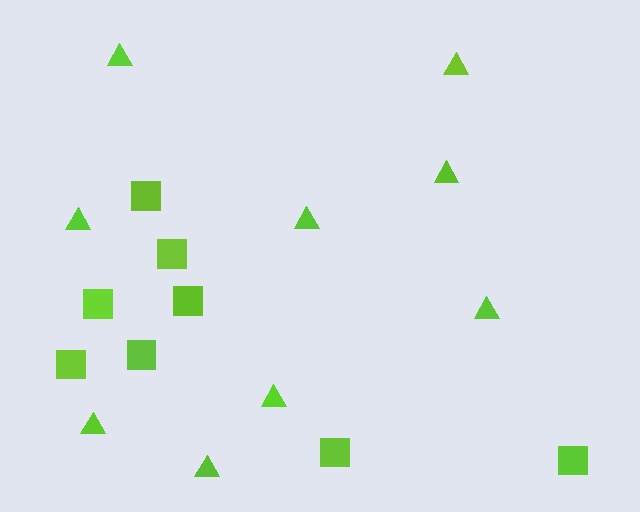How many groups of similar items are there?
There are 2 groups: one group of triangles (9) and one group of squares (8).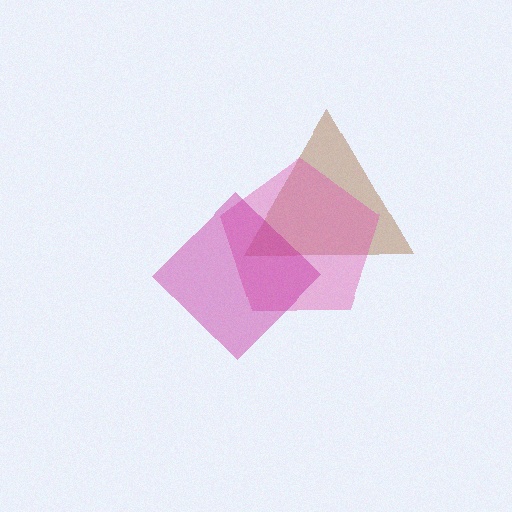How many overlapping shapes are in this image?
There are 3 overlapping shapes in the image.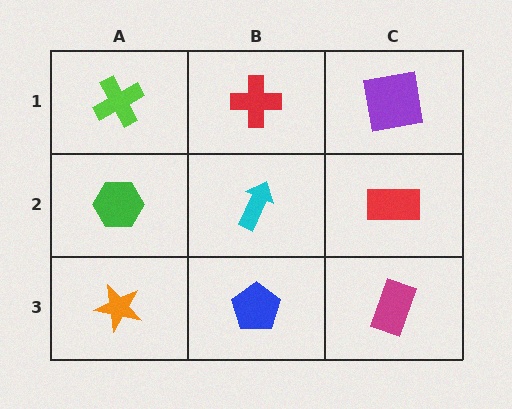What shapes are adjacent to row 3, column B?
A cyan arrow (row 2, column B), an orange star (row 3, column A), a magenta rectangle (row 3, column C).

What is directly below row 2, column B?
A blue pentagon.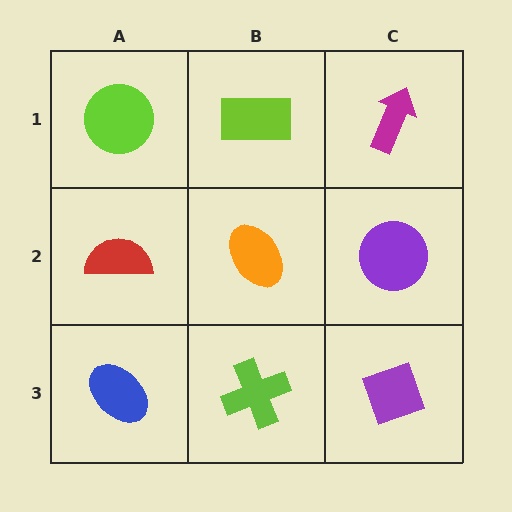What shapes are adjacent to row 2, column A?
A lime circle (row 1, column A), a blue ellipse (row 3, column A), an orange ellipse (row 2, column B).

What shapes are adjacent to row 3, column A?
A red semicircle (row 2, column A), a lime cross (row 3, column B).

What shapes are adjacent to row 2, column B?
A lime rectangle (row 1, column B), a lime cross (row 3, column B), a red semicircle (row 2, column A), a purple circle (row 2, column C).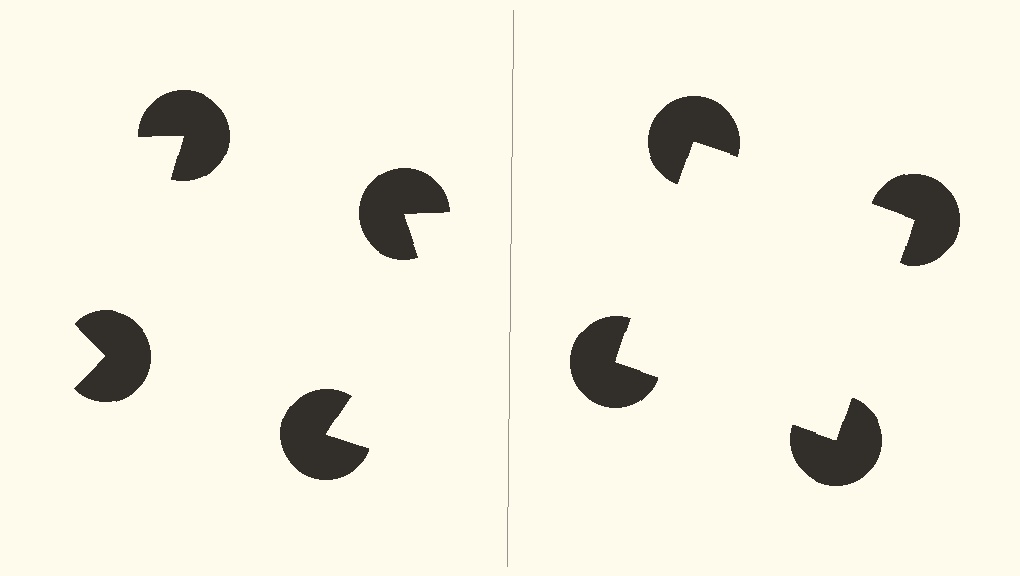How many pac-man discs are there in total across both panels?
8 — 4 on each side.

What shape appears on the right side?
An illusory square.